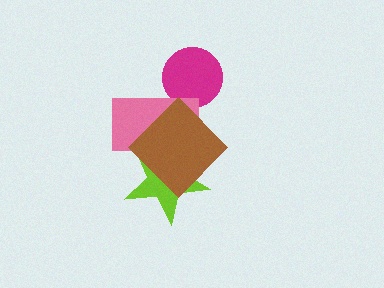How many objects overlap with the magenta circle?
1 object overlaps with the magenta circle.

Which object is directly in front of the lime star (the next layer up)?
The pink rectangle is directly in front of the lime star.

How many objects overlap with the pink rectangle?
3 objects overlap with the pink rectangle.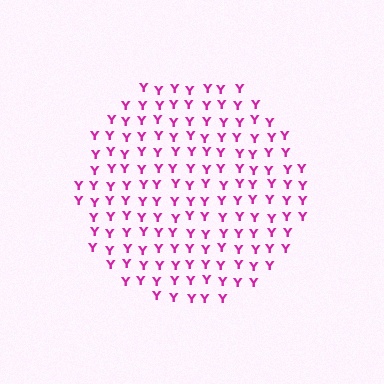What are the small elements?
The small elements are letter Y's.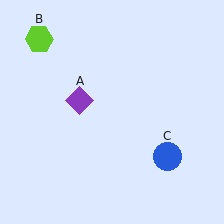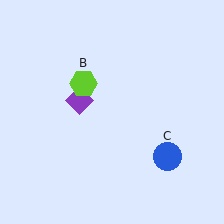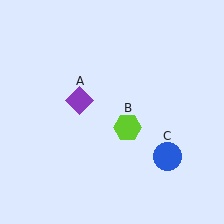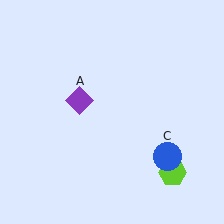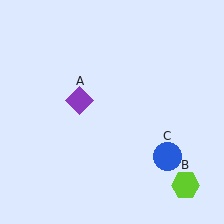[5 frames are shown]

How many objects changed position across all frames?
1 object changed position: lime hexagon (object B).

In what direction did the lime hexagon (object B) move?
The lime hexagon (object B) moved down and to the right.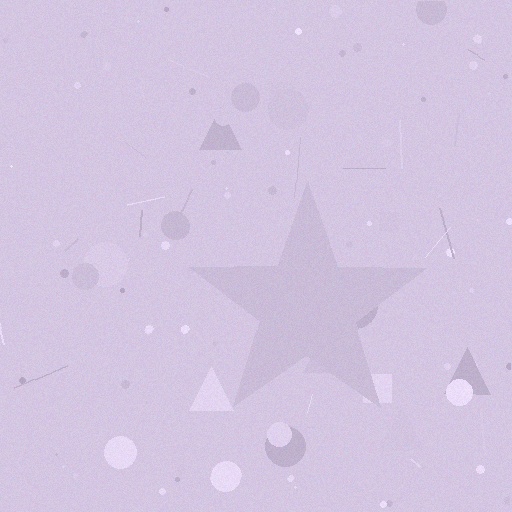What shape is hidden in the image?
A star is hidden in the image.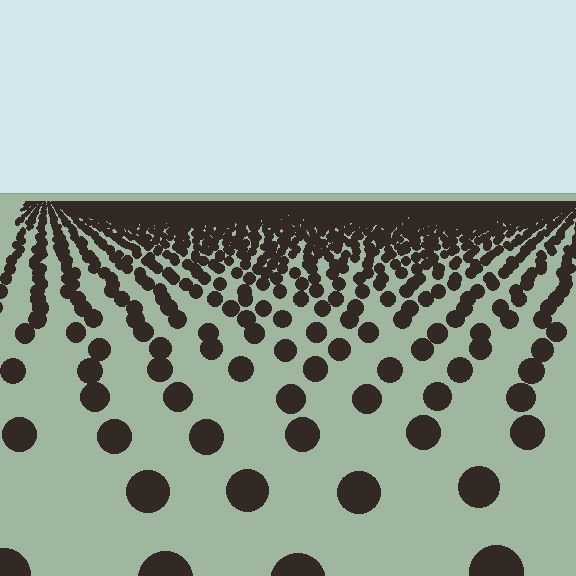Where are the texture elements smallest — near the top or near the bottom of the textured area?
Near the top.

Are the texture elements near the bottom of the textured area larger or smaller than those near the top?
Larger. Near the bottom, elements are closer to the viewer and appear at a bigger on-screen size.